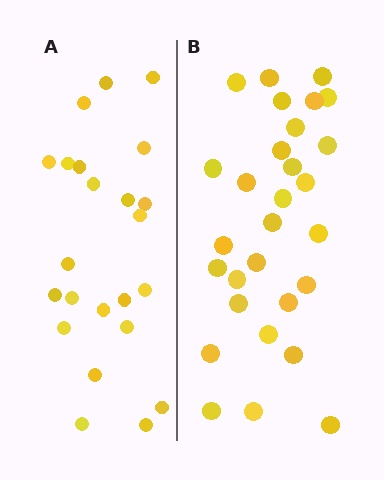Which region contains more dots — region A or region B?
Region B (the right region) has more dots.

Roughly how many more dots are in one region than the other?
Region B has about 6 more dots than region A.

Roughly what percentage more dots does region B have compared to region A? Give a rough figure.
About 25% more.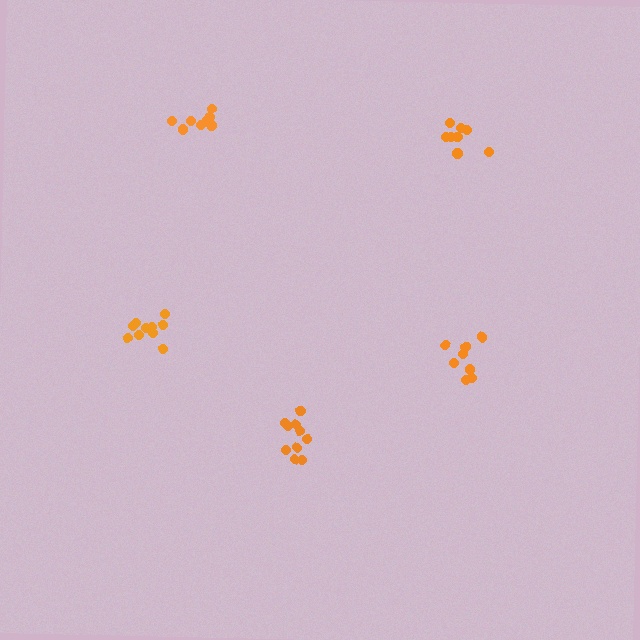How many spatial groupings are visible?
There are 5 spatial groupings.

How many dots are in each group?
Group 1: 10 dots, Group 2: 9 dots, Group 3: 8 dots, Group 4: 10 dots, Group 5: 8 dots (45 total).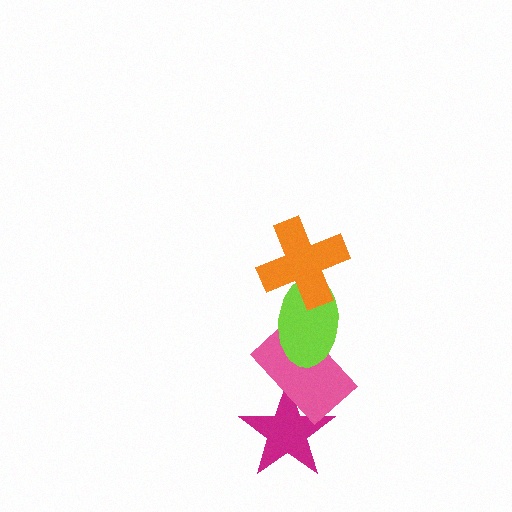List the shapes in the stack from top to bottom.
From top to bottom: the orange cross, the lime ellipse, the pink rectangle, the magenta star.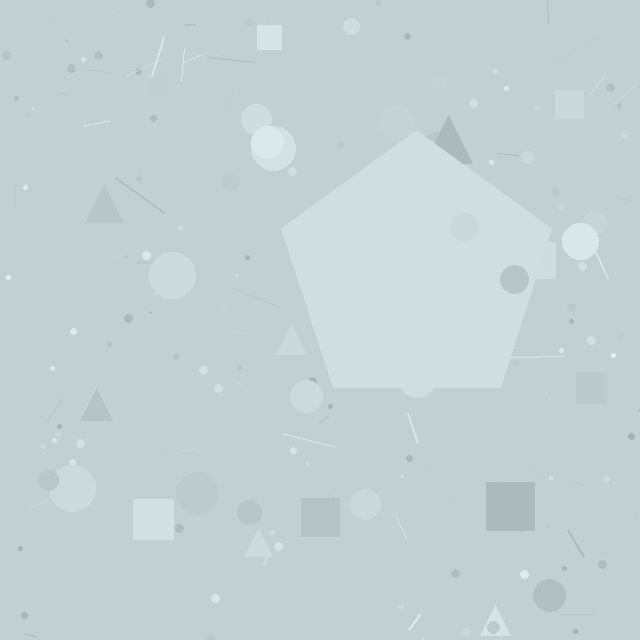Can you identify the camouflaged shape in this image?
The camouflaged shape is a pentagon.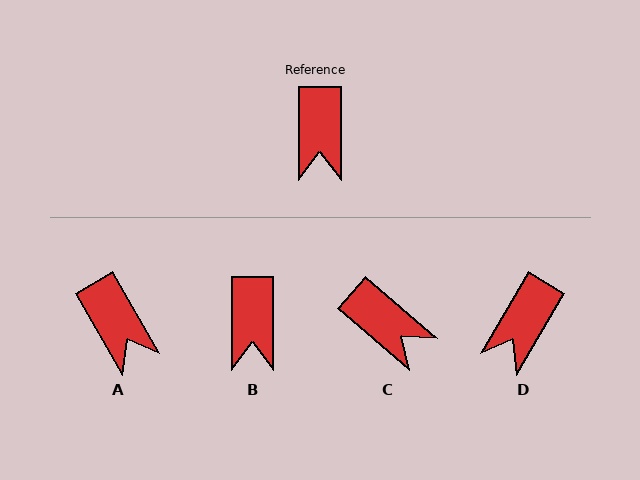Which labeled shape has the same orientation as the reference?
B.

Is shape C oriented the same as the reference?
No, it is off by about 49 degrees.